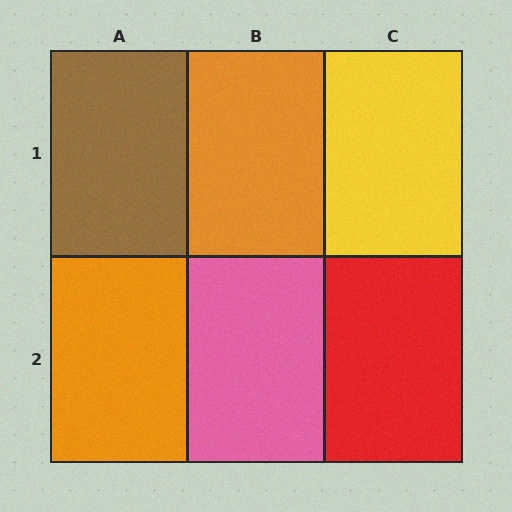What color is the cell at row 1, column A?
Brown.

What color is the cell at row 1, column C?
Yellow.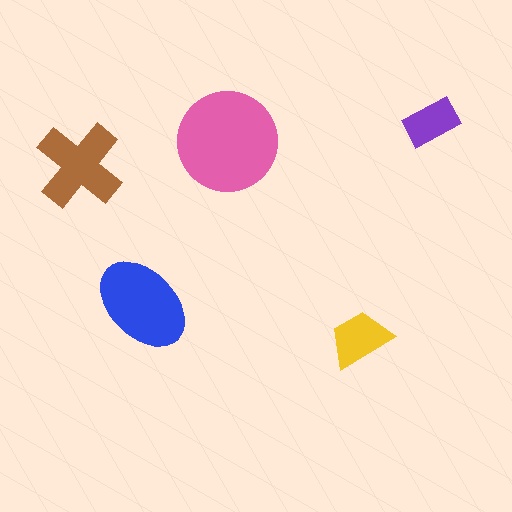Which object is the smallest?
The purple rectangle.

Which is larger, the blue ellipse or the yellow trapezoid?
The blue ellipse.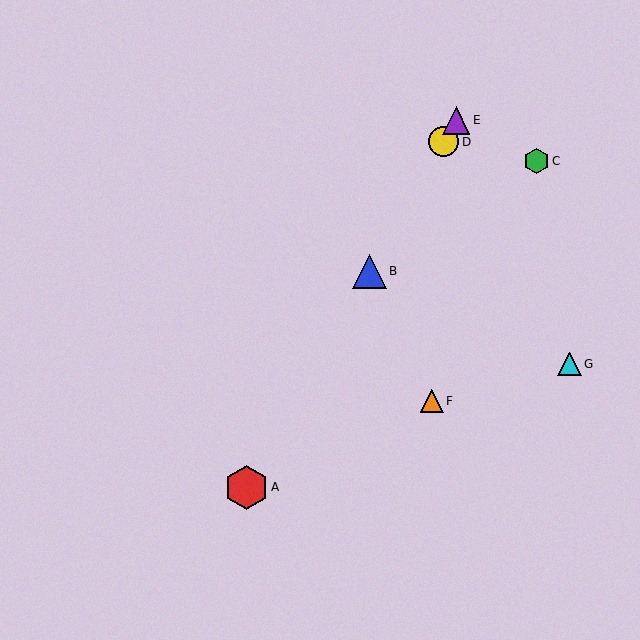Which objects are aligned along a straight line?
Objects A, B, D, E are aligned along a straight line.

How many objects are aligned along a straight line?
4 objects (A, B, D, E) are aligned along a straight line.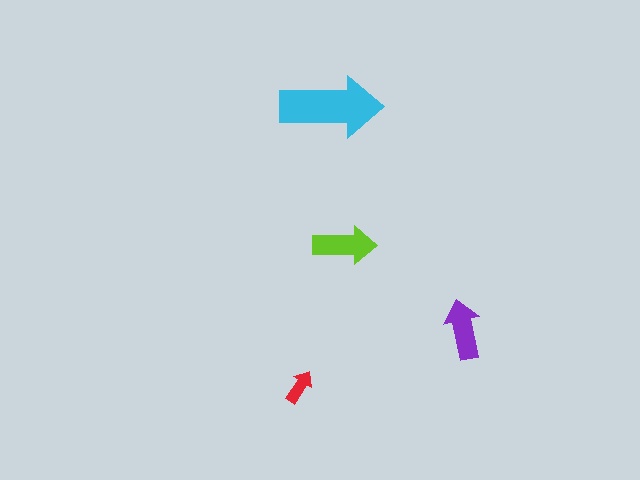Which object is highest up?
The cyan arrow is topmost.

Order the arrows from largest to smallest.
the cyan one, the lime one, the purple one, the red one.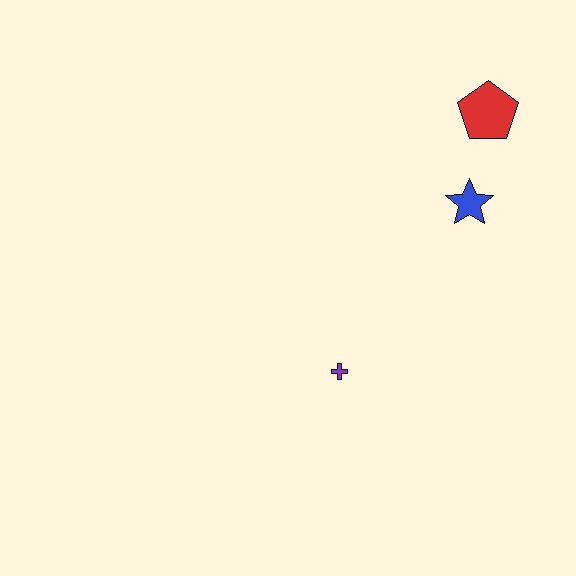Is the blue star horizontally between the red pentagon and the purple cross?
Yes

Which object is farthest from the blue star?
The purple cross is farthest from the blue star.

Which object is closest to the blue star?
The red pentagon is closest to the blue star.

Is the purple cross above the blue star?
No